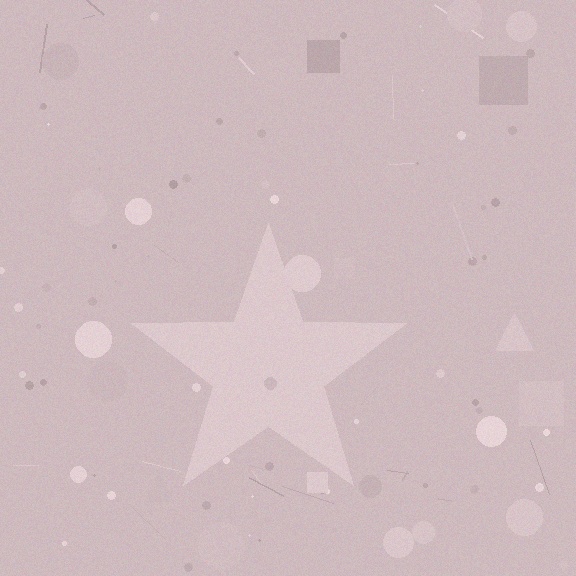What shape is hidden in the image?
A star is hidden in the image.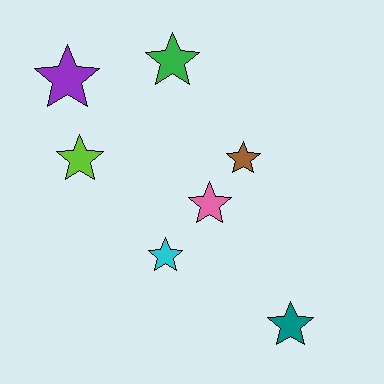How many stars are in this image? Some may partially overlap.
There are 7 stars.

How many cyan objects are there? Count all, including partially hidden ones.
There is 1 cyan object.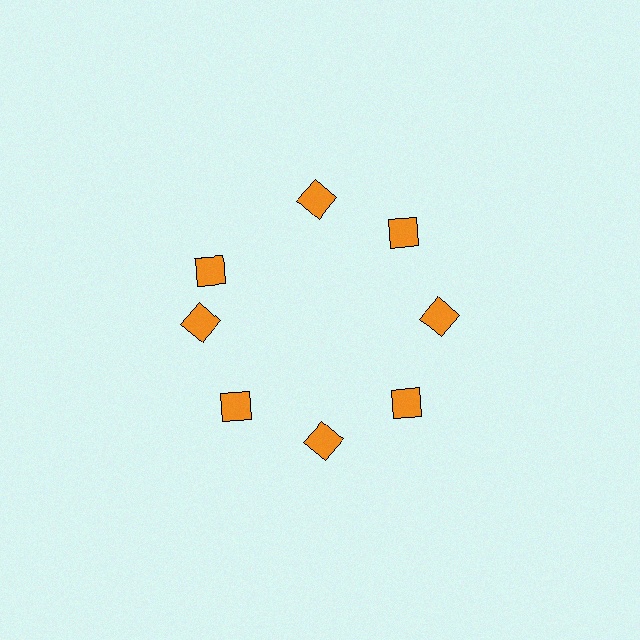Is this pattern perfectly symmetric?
No. The 8 orange diamonds are arranged in a ring, but one element near the 10 o'clock position is rotated out of alignment along the ring, breaking the 8-fold rotational symmetry.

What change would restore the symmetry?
The symmetry would be restored by rotating it back into even spacing with its neighbors so that all 8 diamonds sit at equal angles and equal distance from the center.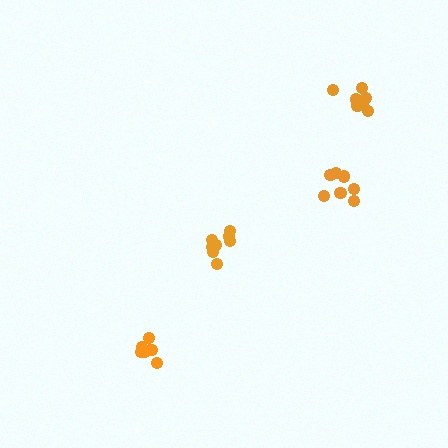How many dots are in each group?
Group 1: 7 dots, Group 2: 7 dots, Group 3: 9 dots, Group 4: 7 dots (30 total).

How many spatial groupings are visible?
There are 4 spatial groupings.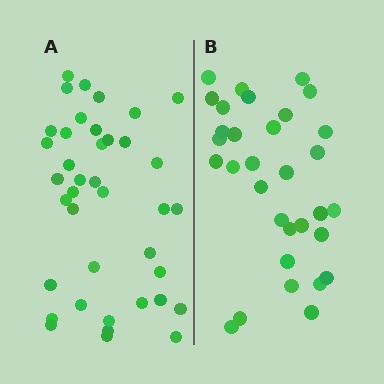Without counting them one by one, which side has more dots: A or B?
Region A (the left region) has more dots.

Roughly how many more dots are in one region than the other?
Region A has roughly 8 or so more dots than region B.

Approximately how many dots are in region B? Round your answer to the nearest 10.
About 30 dots. (The exact count is 32, which rounds to 30.)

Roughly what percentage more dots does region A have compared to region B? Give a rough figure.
About 20% more.